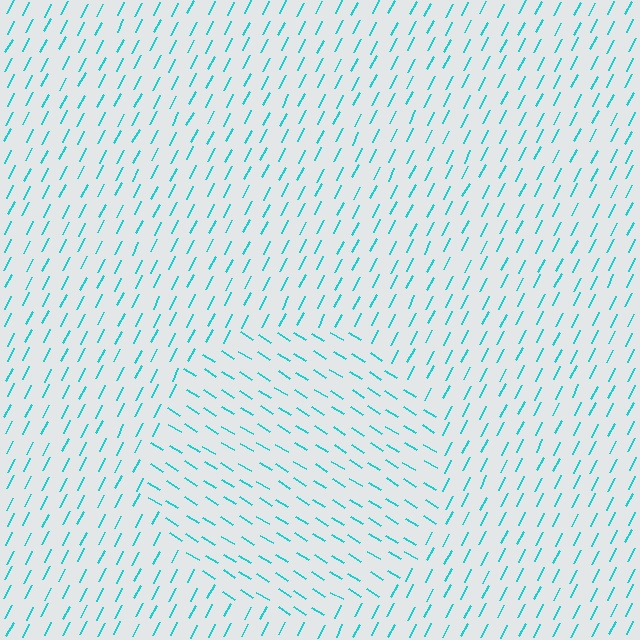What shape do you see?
I see a circle.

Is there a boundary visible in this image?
Yes, there is a texture boundary formed by a change in line orientation.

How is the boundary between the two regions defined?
The boundary is defined purely by a change in line orientation (approximately 85 degrees difference). All lines are the same color and thickness.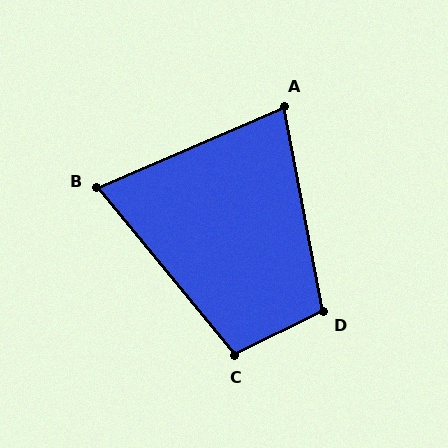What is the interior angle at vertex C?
Approximately 103 degrees (obtuse).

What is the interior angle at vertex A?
Approximately 77 degrees (acute).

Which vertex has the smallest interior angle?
B, at approximately 74 degrees.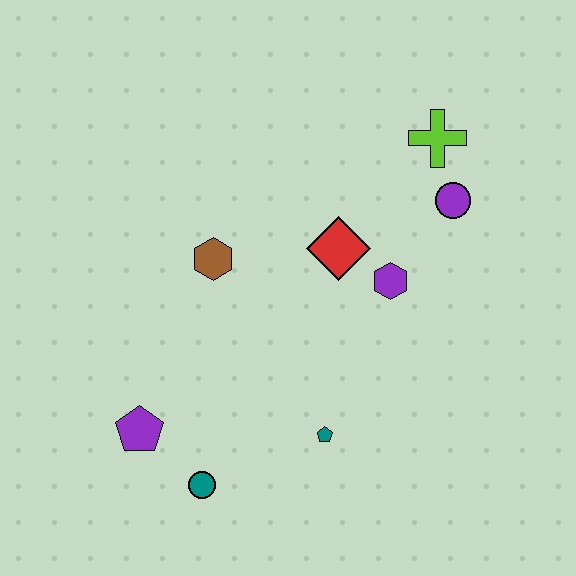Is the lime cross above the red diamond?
Yes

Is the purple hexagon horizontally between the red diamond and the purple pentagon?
No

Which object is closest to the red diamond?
The purple hexagon is closest to the red diamond.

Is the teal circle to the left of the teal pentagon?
Yes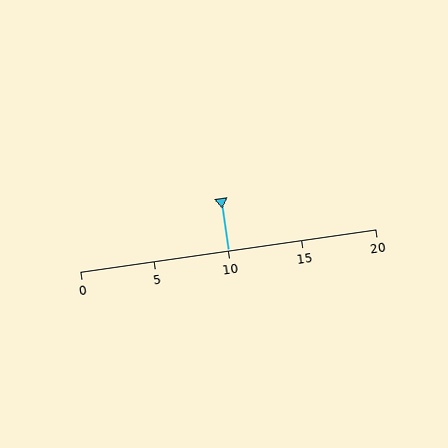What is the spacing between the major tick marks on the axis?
The major ticks are spaced 5 apart.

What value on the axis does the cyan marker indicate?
The marker indicates approximately 10.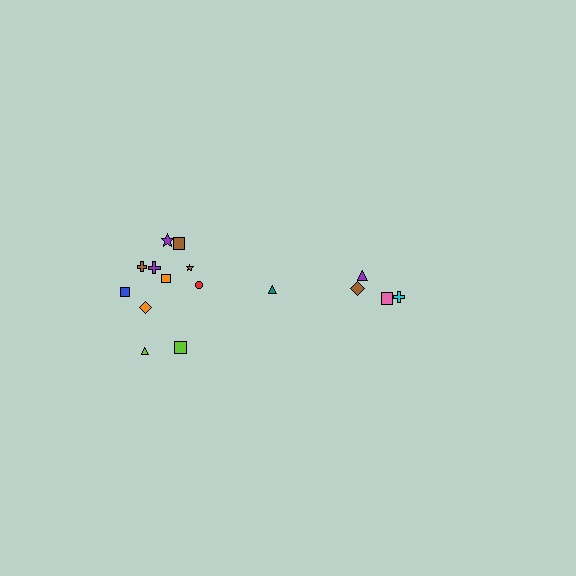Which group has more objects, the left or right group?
The left group.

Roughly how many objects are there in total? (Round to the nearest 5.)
Roughly 15 objects in total.